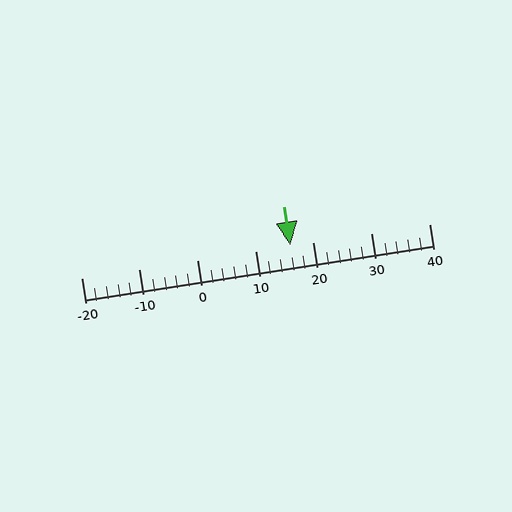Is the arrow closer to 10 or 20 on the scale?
The arrow is closer to 20.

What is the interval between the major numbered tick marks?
The major tick marks are spaced 10 units apart.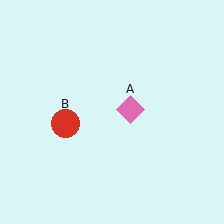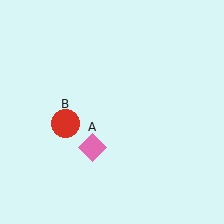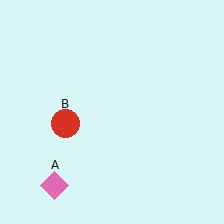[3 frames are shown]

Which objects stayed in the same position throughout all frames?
Red circle (object B) remained stationary.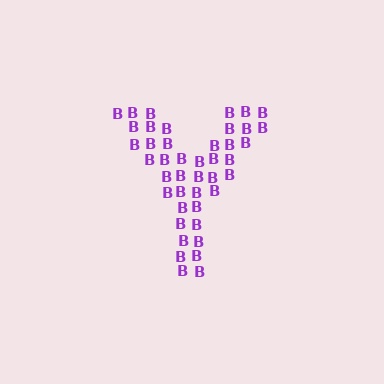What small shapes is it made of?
It is made of small letter B's.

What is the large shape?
The large shape is the letter Y.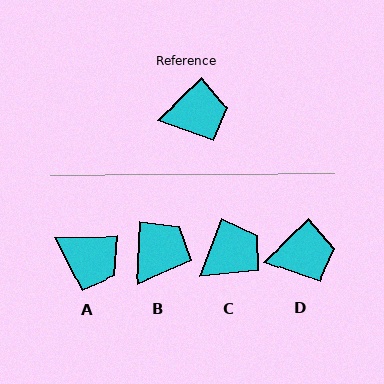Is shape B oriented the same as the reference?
No, it is off by about 44 degrees.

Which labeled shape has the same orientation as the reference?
D.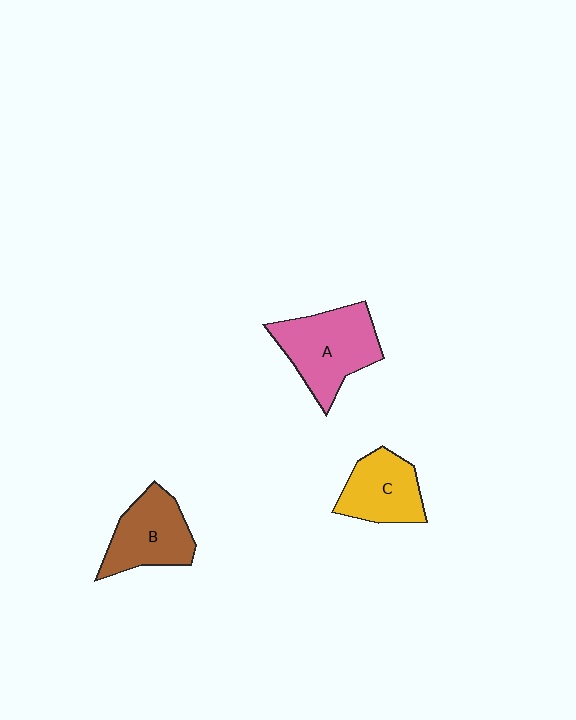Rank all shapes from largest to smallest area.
From largest to smallest: A (pink), B (brown), C (yellow).